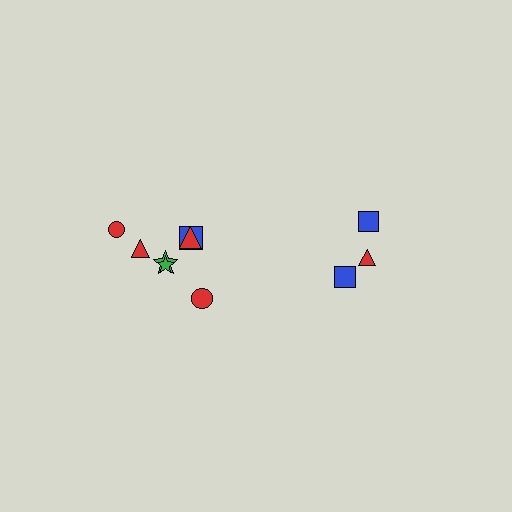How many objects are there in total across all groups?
There are 10 objects.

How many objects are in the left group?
There are 7 objects.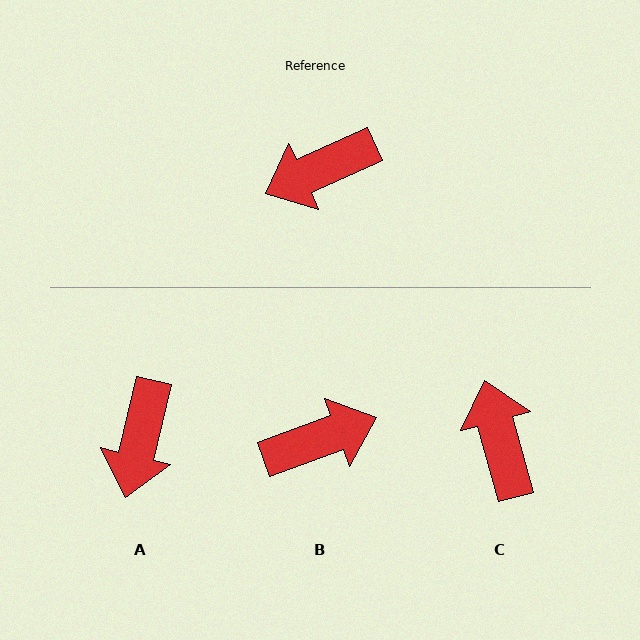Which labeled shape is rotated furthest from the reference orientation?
B, about 176 degrees away.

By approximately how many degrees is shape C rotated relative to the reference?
Approximately 100 degrees clockwise.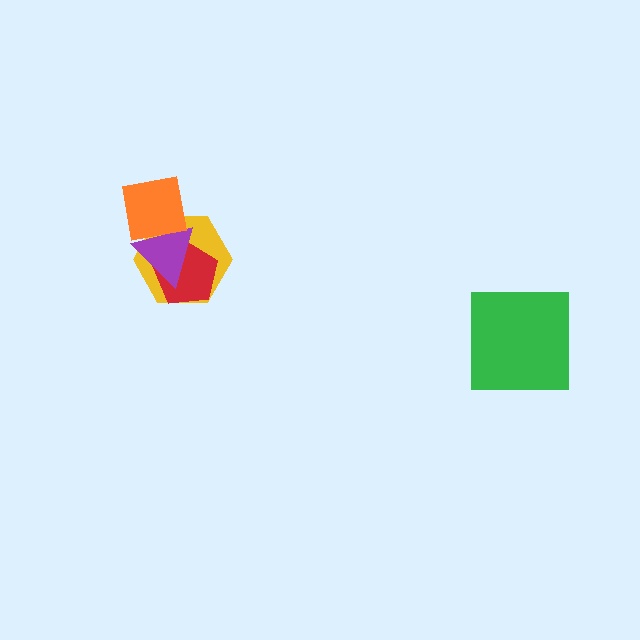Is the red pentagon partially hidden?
Yes, it is partially covered by another shape.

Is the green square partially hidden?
No, no other shape covers it.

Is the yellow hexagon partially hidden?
Yes, it is partially covered by another shape.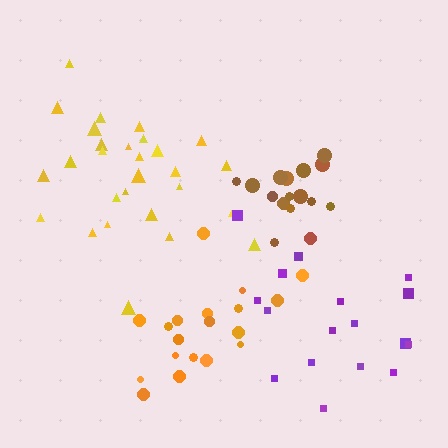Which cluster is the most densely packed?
Brown.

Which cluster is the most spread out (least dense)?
Purple.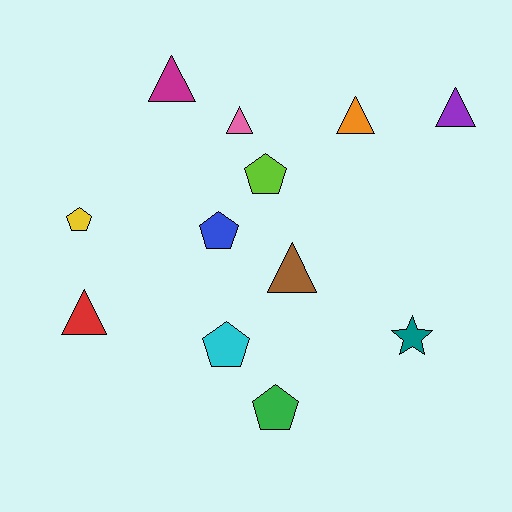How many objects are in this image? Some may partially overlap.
There are 12 objects.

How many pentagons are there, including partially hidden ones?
There are 5 pentagons.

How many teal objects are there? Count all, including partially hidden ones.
There is 1 teal object.